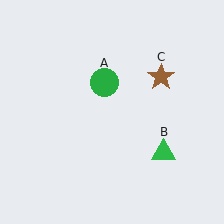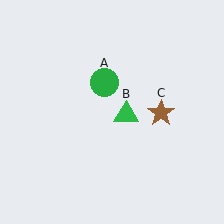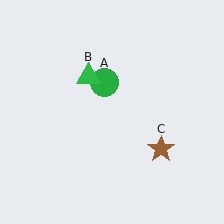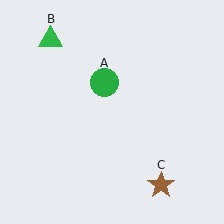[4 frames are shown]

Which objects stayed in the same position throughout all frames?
Green circle (object A) remained stationary.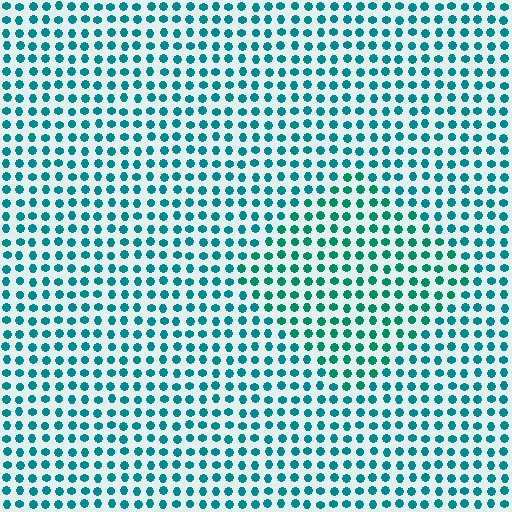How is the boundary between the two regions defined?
The boundary is defined purely by a slight shift in hue (about 21 degrees). Spacing, size, and orientation are identical on both sides.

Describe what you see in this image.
The image is filled with small teal elements in a uniform arrangement. A diamond-shaped region is visible where the elements are tinted to a slightly different hue, forming a subtle color boundary.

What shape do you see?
I see a diamond.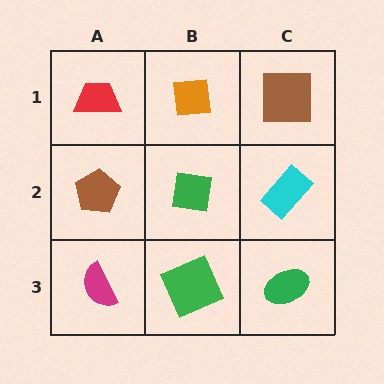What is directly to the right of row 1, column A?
An orange square.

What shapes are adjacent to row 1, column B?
A green square (row 2, column B), a red trapezoid (row 1, column A), a brown square (row 1, column C).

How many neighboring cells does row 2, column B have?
4.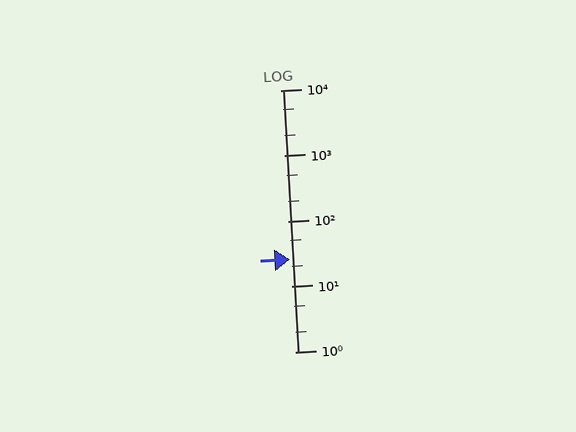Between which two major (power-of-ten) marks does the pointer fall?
The pointer is between 10 and 100.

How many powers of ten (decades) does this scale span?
The scale spans 4 decades, from 1 to 10000.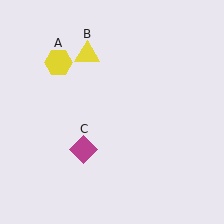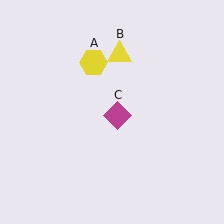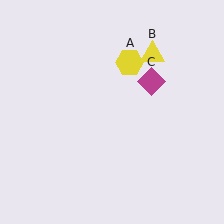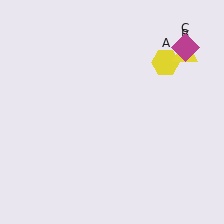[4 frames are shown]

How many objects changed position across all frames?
3 objects changed position: yellow hexagon (object A), yellow triangle (object B), magenta diamond (object C).